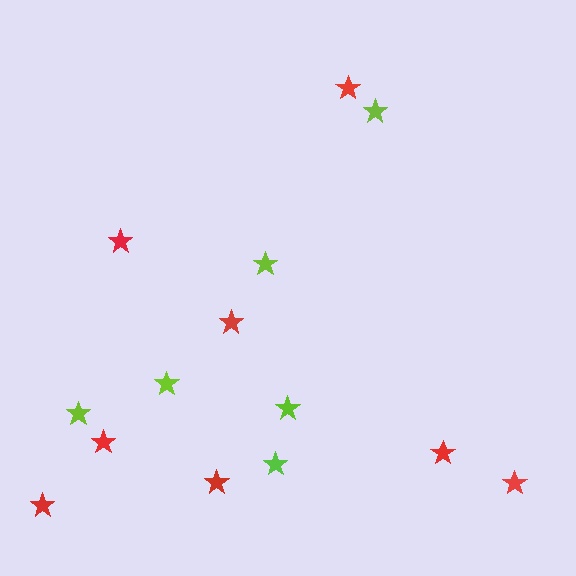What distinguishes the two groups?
There are 2 groups: one group of red stars (8) and one group of lime stars (6).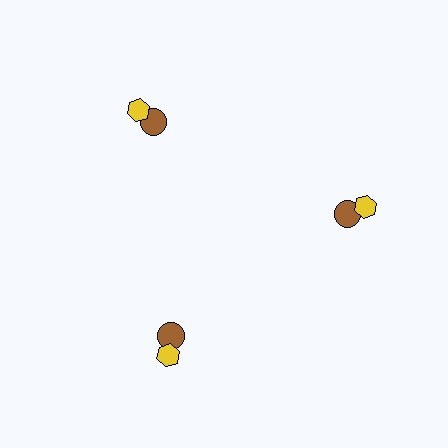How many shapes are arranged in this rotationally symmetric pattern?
There are 6 shapes, arranged in 3 groups of 2.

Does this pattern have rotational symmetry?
Yes, this pattern has 3-fold rotational symmetry. It looks the same after rotating 120 degrees around the center.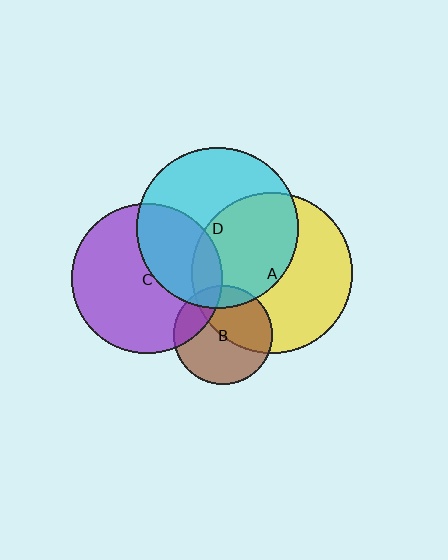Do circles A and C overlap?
Yes.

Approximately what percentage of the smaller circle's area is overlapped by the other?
Approximately 10%.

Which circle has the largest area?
Circle D (cyan).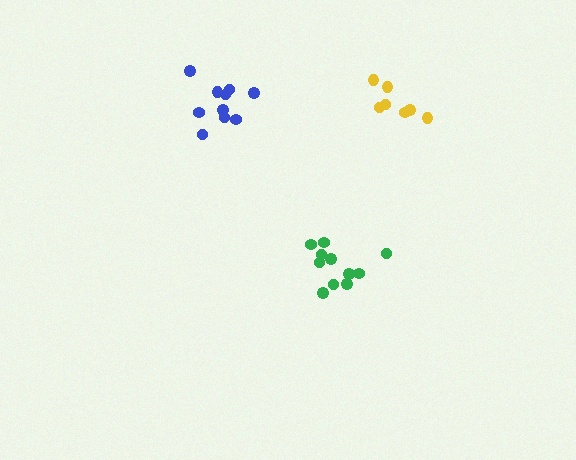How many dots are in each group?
Group 1: 7 dots, Group 2: 11 dots, Group 3: 10 dots (28 total).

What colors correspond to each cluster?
The clusters are colored: yellow, green, blue.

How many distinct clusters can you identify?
There are 3 distinct clusters.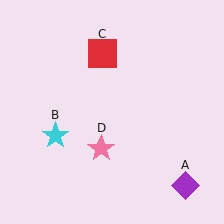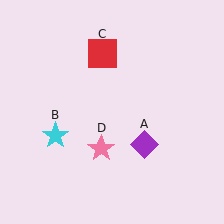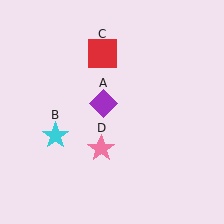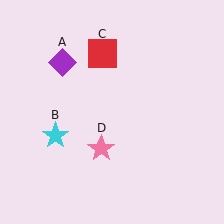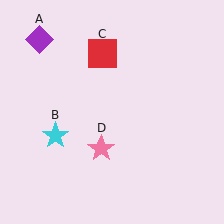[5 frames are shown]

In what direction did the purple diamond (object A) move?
The purple diamond (object A) moved up and to the left.